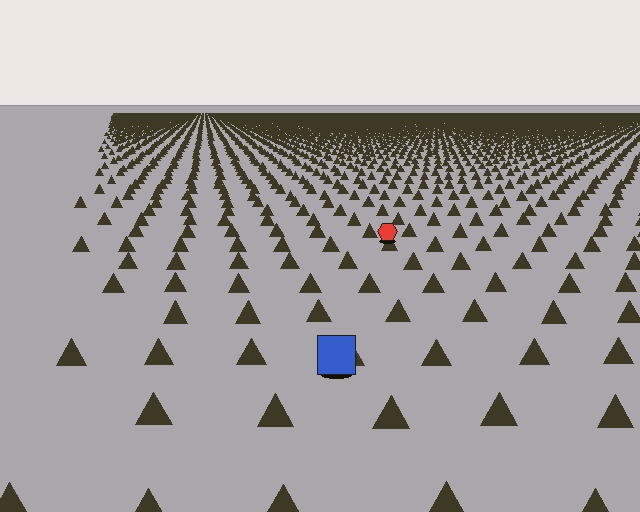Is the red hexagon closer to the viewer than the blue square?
No. The blue square is closer — you can tell from the texture gradient: the ground texture is coarser near it.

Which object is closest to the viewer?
The blue square is closest. The texture marks near it are larger and more spread out.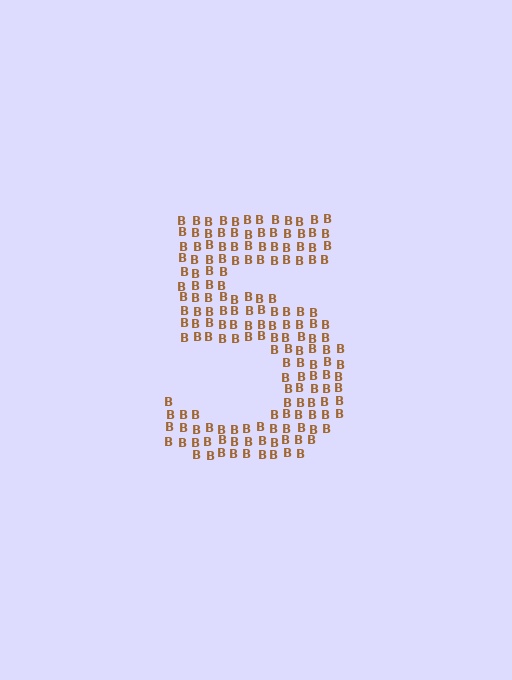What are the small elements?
The small elements are letter B's.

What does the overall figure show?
The overall figure shows the digit 5.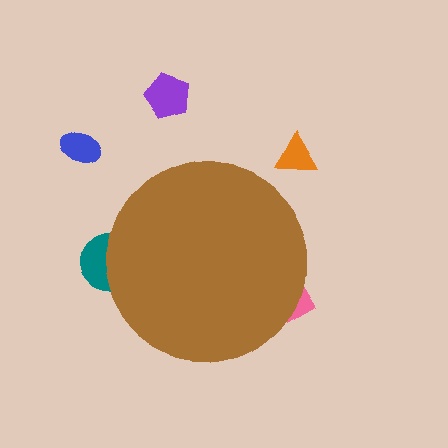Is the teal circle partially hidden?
Yes, the teal circle is partially hidden behind the brown circle.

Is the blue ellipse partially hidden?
No, the blue ellipse is fully visible.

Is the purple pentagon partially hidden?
No, the purple pentagon is fully visible.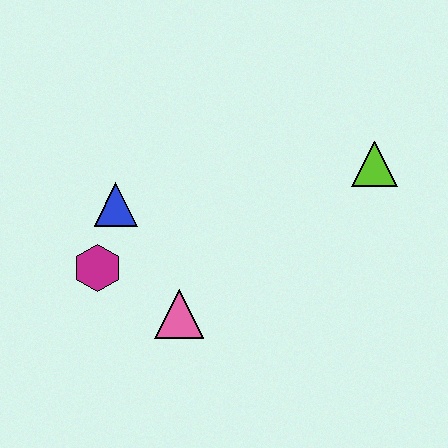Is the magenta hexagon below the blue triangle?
Yes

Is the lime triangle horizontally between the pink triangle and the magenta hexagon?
No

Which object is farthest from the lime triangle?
The magenta hexagon is farthest from the lime triangle.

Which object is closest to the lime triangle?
The pink triangle is closest to the lime triangle.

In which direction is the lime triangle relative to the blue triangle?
The lime triangle is to the right of the blue triangle.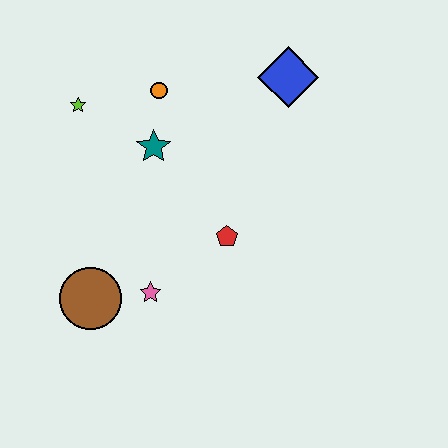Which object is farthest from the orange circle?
The brown circle is farthest from the orange circle.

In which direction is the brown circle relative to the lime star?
The brown circle is below the lime star.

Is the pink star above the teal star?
No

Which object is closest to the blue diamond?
The orange circle is closest to the blue diamond.